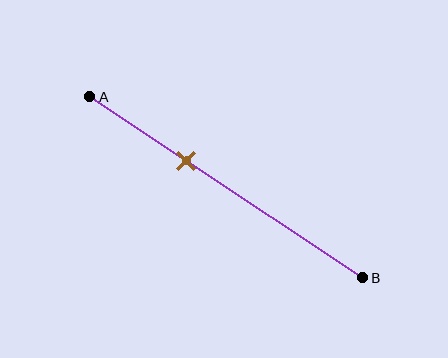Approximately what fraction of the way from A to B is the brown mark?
The brown mark is approximately 35% of the way from A to B.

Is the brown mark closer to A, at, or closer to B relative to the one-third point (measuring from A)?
The brown mark is approximately at the one-third point of segment AB.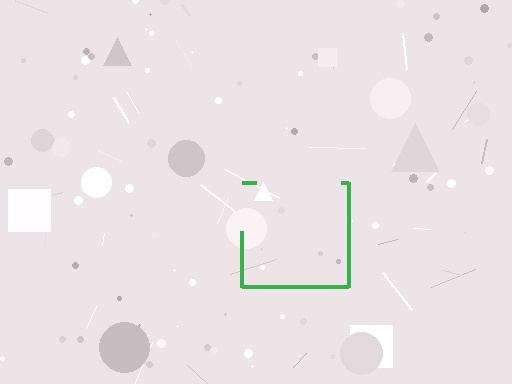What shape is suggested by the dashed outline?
The dashed outline suggests a square.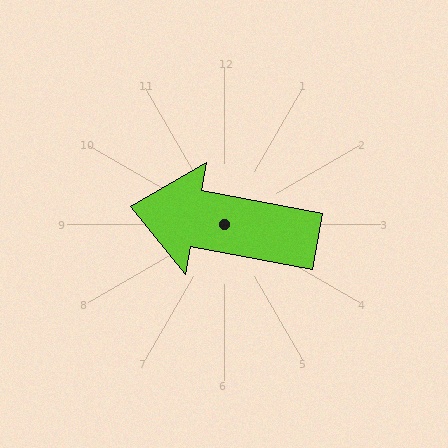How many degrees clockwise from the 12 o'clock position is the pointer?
Approximately 280 degrees.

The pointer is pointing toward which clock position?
Roughly 9 o'clock.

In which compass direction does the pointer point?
West.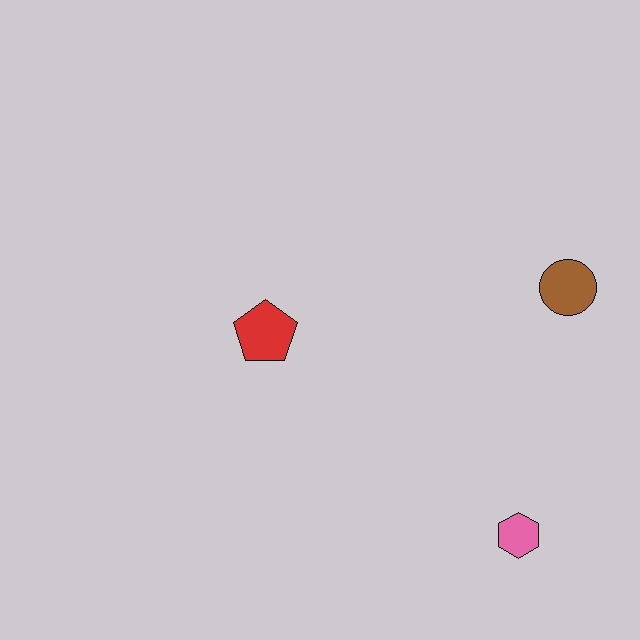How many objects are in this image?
There are 3 objects.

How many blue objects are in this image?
There are no blue objects.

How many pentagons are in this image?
There is 1 pentagon.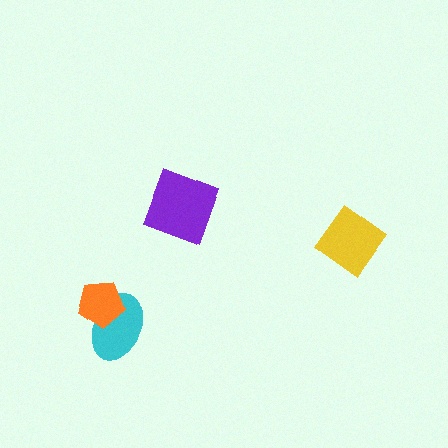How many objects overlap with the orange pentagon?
1 object overlaps with the orange pentagon.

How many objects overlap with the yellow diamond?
0 objects overlap with the yellow diamond.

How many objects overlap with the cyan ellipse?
1 object overlaps with the cyan ellipse.